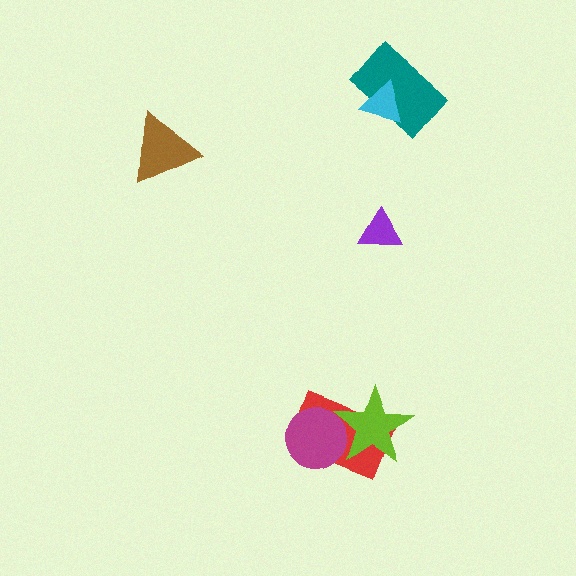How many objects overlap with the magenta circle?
2 objects overlap with the magenta circle.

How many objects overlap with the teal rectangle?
1 object overlaps with the teal rectangle.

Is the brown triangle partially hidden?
No, no other shape covers it.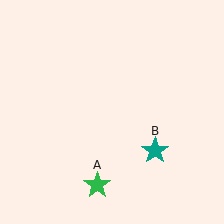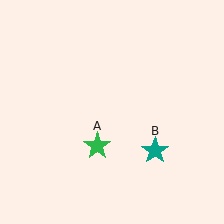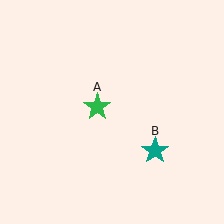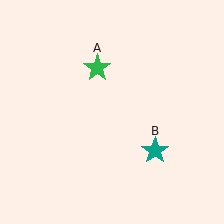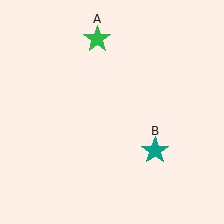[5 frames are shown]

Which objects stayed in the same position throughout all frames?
Teal star (object B) remained stationary.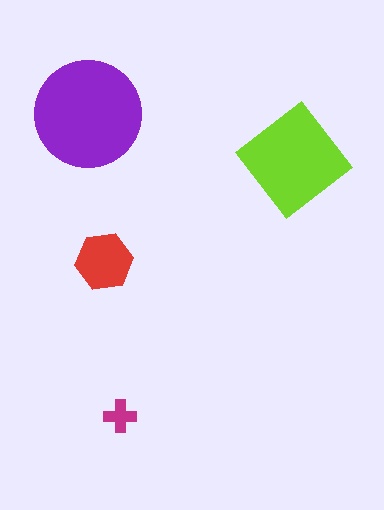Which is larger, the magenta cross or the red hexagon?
The red hexagon.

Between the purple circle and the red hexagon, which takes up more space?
The purple circle.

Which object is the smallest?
The magenta cross.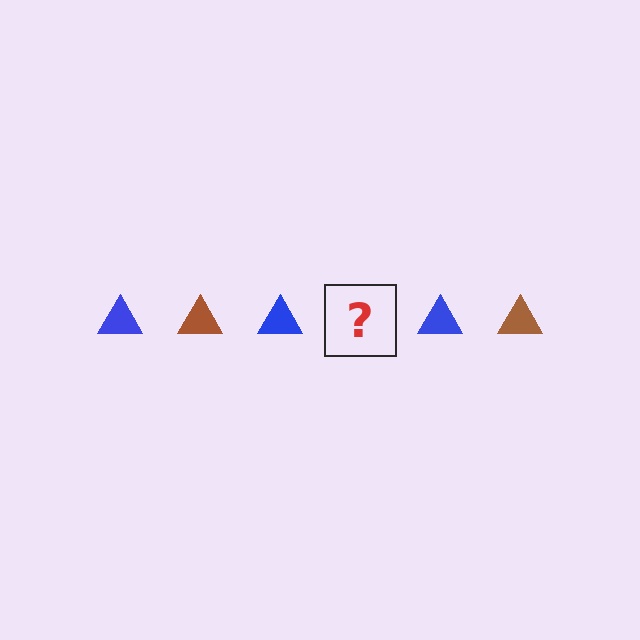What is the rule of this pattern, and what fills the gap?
The rule is that the pattern cycles through blue, brown triangles. The gap should be filled with a brown triangle.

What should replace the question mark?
The question mark should be replaced with a brown triangle.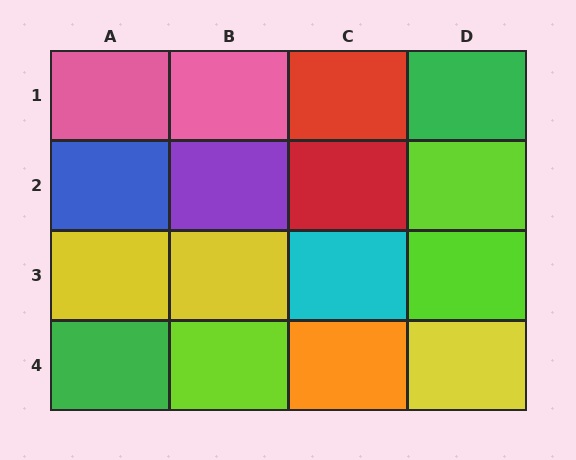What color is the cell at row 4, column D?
Yellow.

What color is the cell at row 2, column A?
Blue.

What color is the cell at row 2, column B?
Purple.